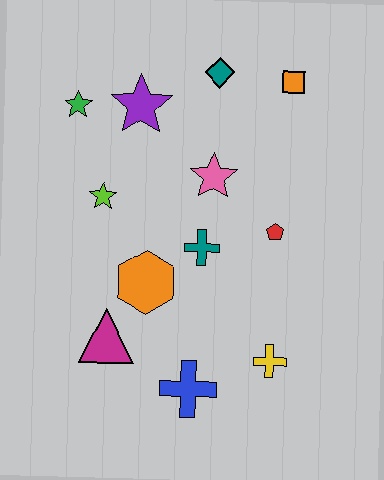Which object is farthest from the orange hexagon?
The orange square is farthest from the orange hexagon.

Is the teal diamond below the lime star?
No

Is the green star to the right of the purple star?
No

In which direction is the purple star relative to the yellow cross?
The purple star is above the yellow cross.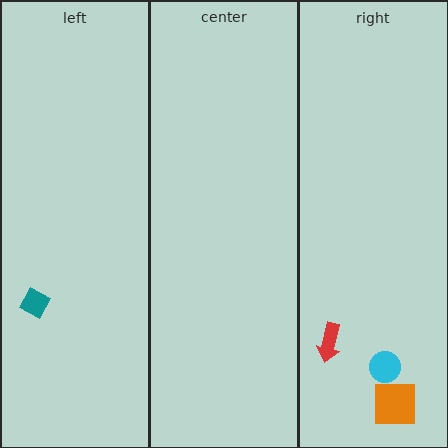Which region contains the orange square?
The right region.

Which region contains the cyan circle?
The right region.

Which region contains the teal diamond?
The left region.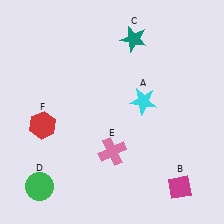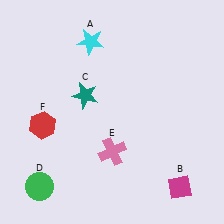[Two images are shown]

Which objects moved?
The objects that moved are: the cyan star (A), the teal star (C).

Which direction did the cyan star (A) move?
The cyan star (A) moved up.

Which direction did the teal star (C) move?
The teal star (C) moved down.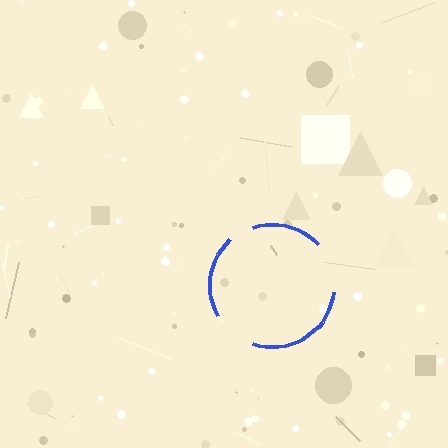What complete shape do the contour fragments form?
The contour fragments form a circle.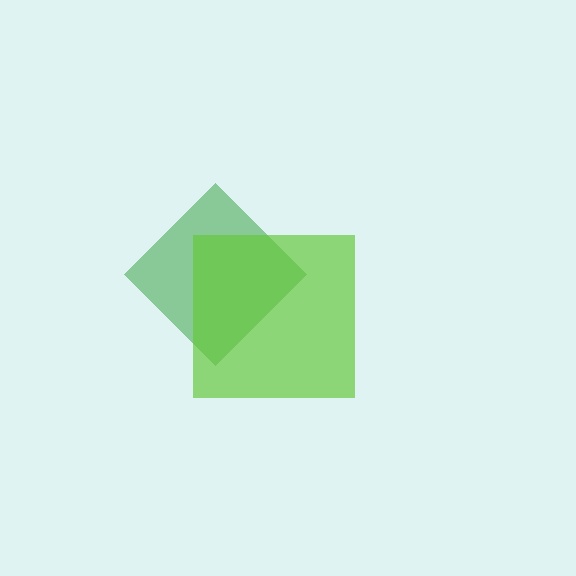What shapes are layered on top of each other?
The layered shapes are: a green diamond, a lime square.